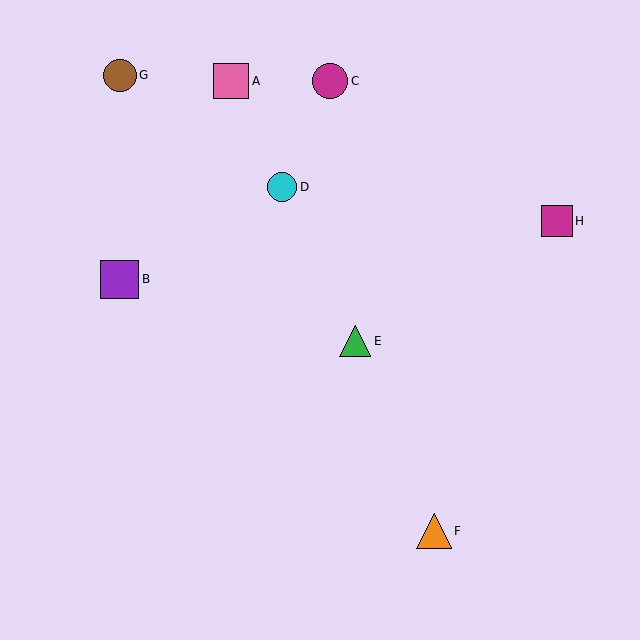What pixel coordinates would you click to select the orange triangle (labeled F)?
Click at (434, 531) to select the orange triangle F.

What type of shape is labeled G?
Shape G is a brown circle.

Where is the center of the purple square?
The center of the purple square is at (120, 279).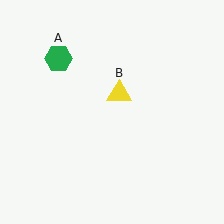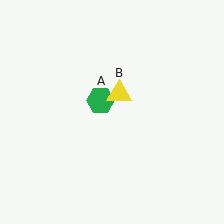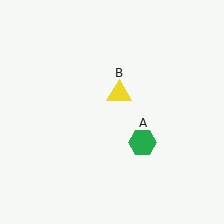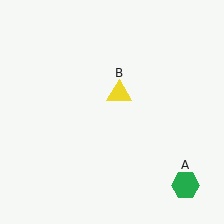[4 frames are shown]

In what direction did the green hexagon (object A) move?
The green hexagon (object A) moved down and to the right.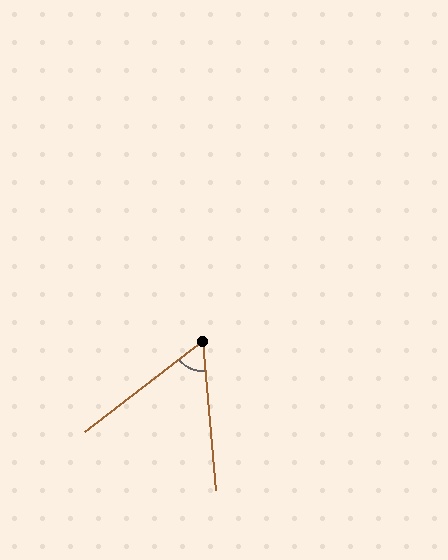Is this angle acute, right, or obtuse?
It is acute.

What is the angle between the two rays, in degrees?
Approximately 57 degrees.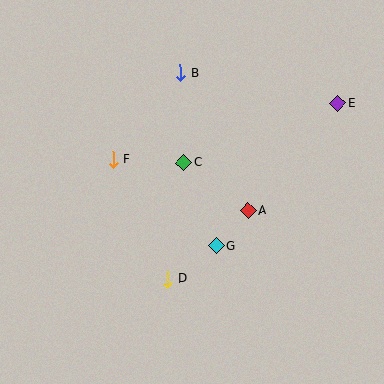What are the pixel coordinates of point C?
Point C is at (184, 163).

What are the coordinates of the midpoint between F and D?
The midpoint between F and D is at (140, 219).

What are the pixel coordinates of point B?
Point B is at (181, 73).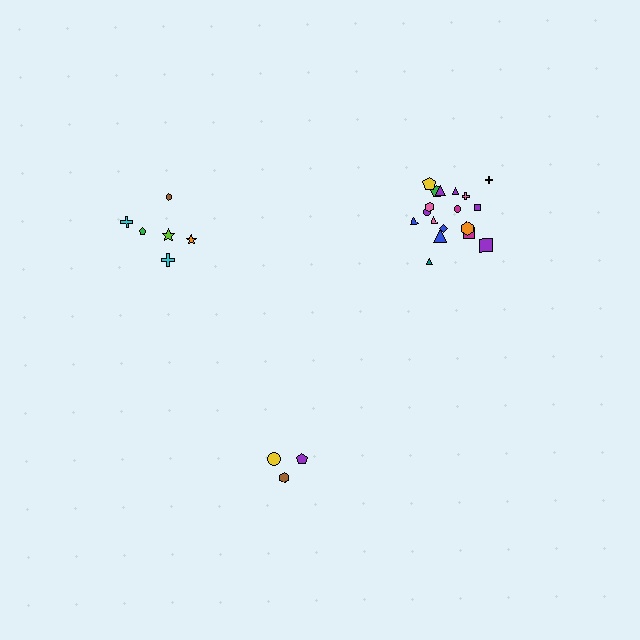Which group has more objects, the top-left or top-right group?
The top-right group.